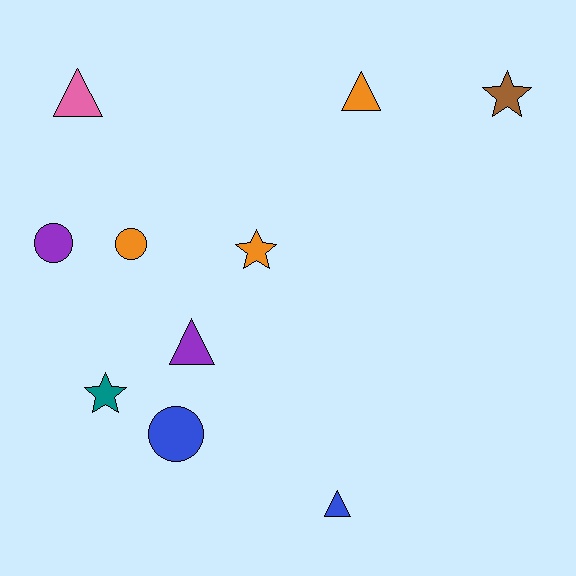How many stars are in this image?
There are 3 stars.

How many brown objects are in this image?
There is 1 brown object.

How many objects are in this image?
There are 10 objects.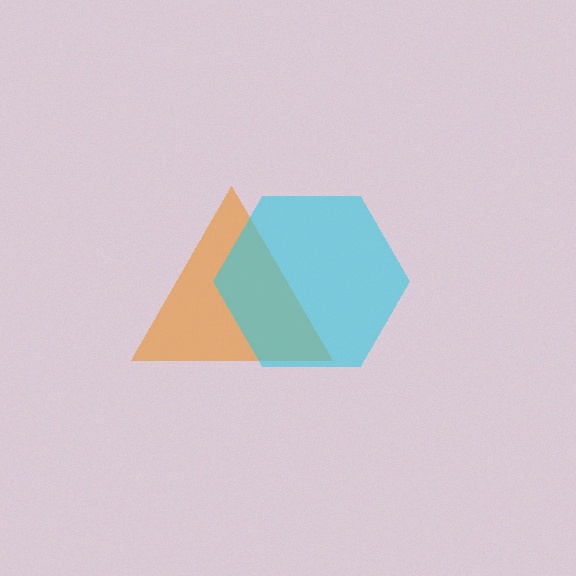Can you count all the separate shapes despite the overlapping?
Yes, there are 2 separate shapes.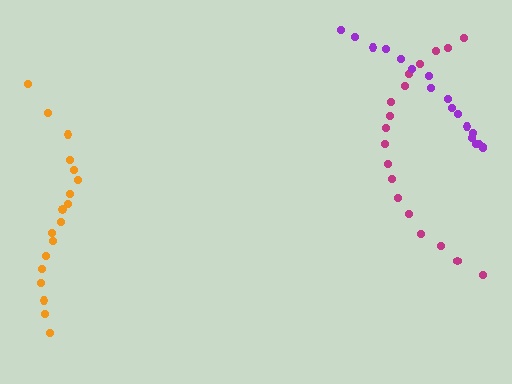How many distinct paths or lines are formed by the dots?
There are 3 distinct paths.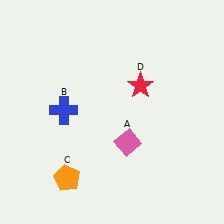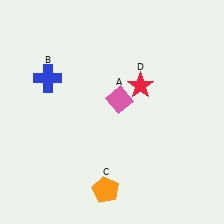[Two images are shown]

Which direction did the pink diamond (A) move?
The pink diamond (A) moved up.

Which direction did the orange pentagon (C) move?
The orange pentagon (C) moved right.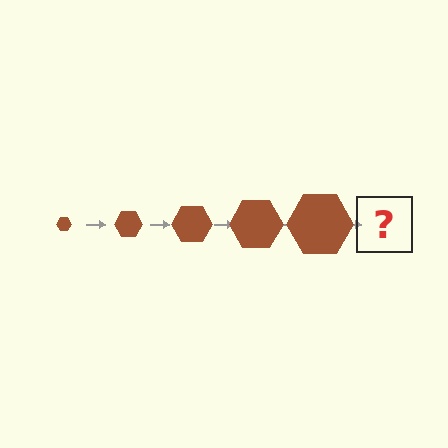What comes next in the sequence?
The next element should be a brown hexagon, larger than the previous one.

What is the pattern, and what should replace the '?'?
The pattern is that the hexagon gets progressively larger each step. The '?' should be a brown hexagon, larger than the previous one.